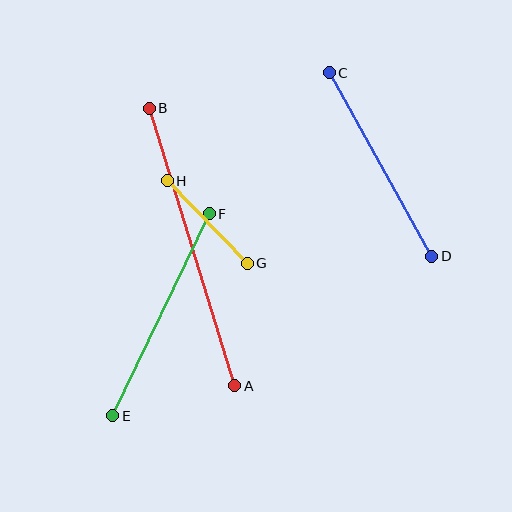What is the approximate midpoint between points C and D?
The midpoint is at approximately (381, 165) pixels.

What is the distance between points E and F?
The distance is approximately 224 pixels.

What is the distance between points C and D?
The distance is approximately 211 pixels.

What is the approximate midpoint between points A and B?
The midpoint is at approximately (192, 247) pixels.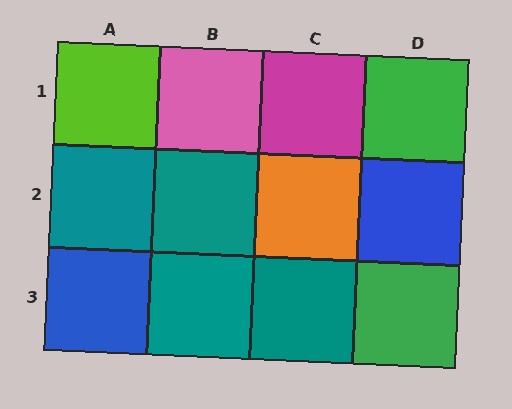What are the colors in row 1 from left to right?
Lime, pink, magenta, green.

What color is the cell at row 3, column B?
Teal.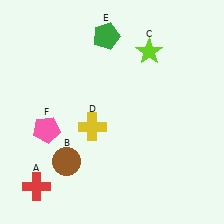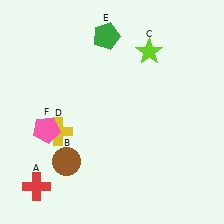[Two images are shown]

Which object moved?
The yellow cross (D) moved left.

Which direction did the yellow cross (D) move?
The yellow cross (D) moved left.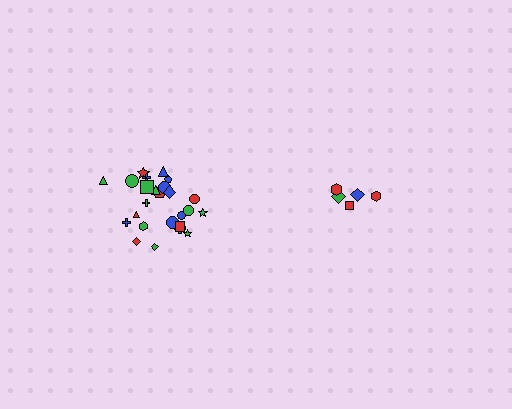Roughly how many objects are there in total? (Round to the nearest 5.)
Roughly 30 objects in total.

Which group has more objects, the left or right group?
The left group.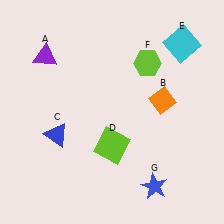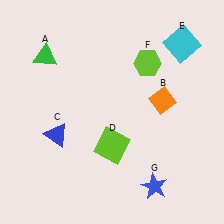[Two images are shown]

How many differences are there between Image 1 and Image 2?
There is 1 difference between the two images.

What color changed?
The triangle (A) changed from purple in Image 1 to green in Image 2.